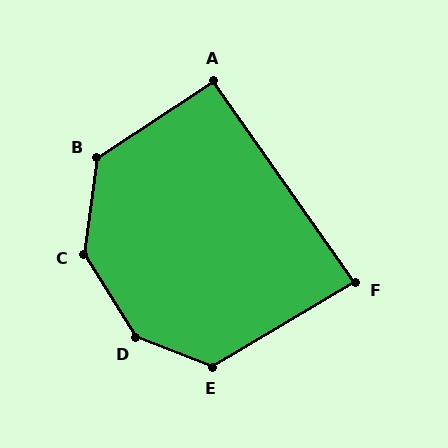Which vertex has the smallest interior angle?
F, at approximately 86 degrees.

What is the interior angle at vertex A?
Approximately 92 degrees (approximately right).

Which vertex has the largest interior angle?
D, at approximately 143 degrees.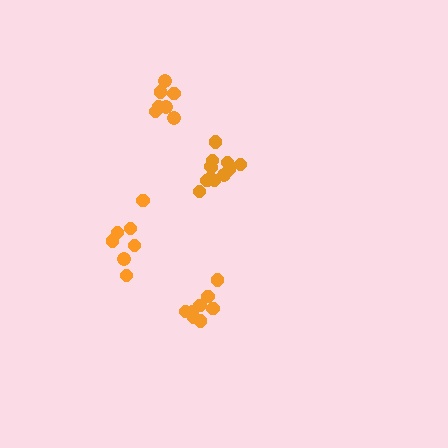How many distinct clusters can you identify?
There are 4 distinct clusters.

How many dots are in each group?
Group 1: 8 dots, Group 2: 7 dots, Group 3: 12 dots, Group 4: 7 dots (34 total).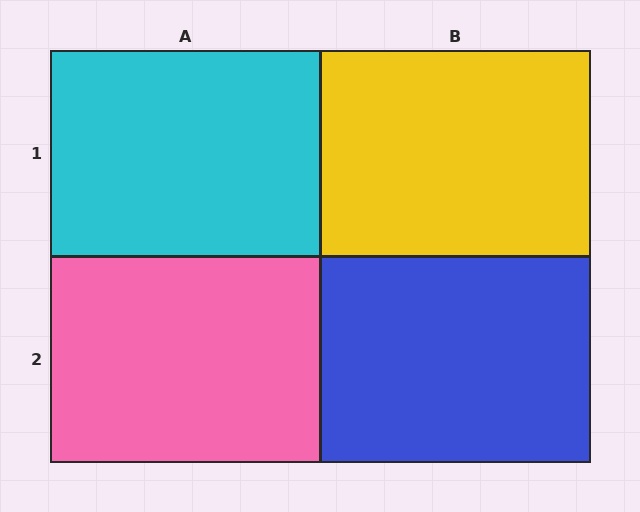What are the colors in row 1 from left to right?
Cyan, yellow.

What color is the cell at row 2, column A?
Pink.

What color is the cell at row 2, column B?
Blue.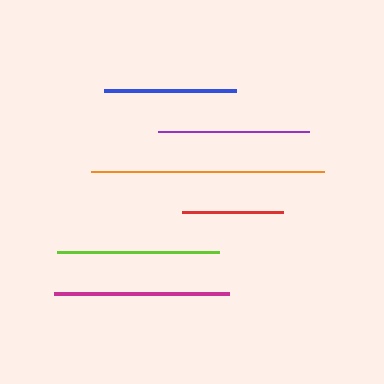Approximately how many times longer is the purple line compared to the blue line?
The purple line is approximately 1.1 times the length of the blue line.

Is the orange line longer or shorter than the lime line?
The orange line is longer than the lime line.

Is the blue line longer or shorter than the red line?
The blue line is longer than the red line.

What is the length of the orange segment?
The orange segment is approximately 233 pixels long.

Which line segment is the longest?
The orange line is the longest at approximately 233 pixels.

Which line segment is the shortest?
The red line is the shortest at approximately 101 pixels.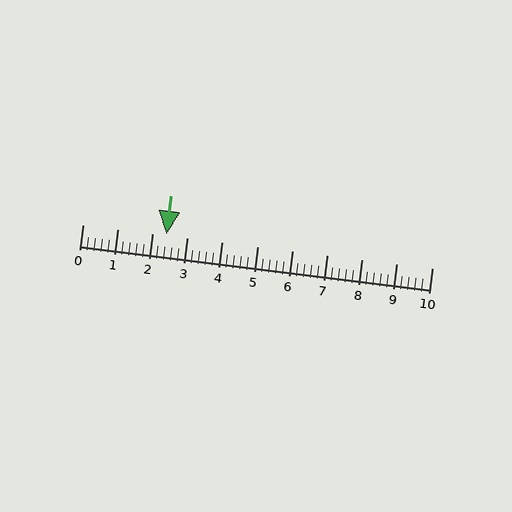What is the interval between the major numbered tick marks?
The major tick marks are spaced 1 units apart.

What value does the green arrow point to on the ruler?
The green arrow points to approximately 2.4.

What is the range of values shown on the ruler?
The ruler shows values from 0 to 10.